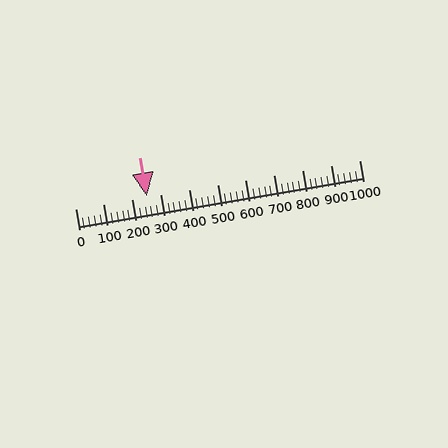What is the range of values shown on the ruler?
The ruler shows values from 0 to 1000.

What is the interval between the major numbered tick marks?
The major tick marks are spaced 100 units apart.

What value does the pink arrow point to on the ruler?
The pink arrow points to approximately 253.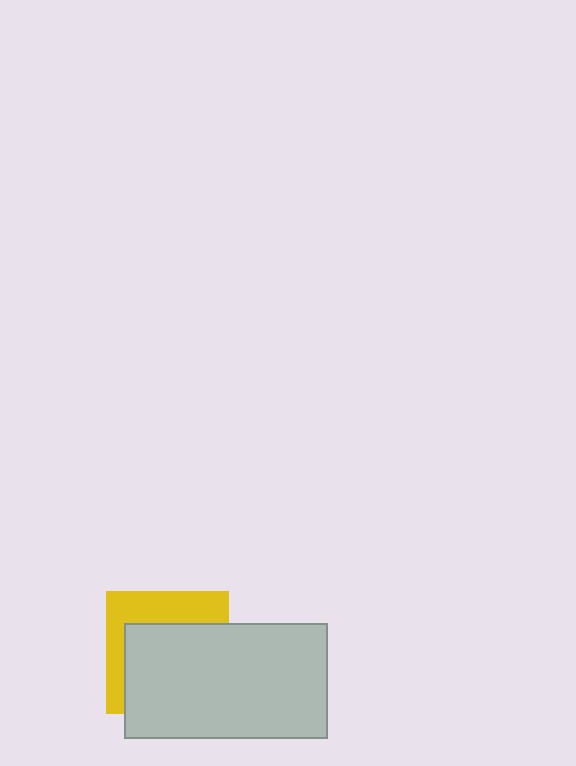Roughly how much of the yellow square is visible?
A small part of it is visible (roughly 37%).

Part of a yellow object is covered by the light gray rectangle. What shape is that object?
It is a square.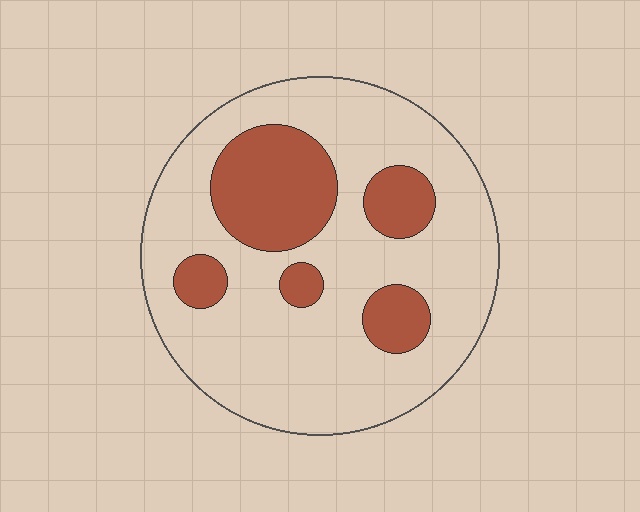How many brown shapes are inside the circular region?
5.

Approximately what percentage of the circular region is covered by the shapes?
Approximately 25%.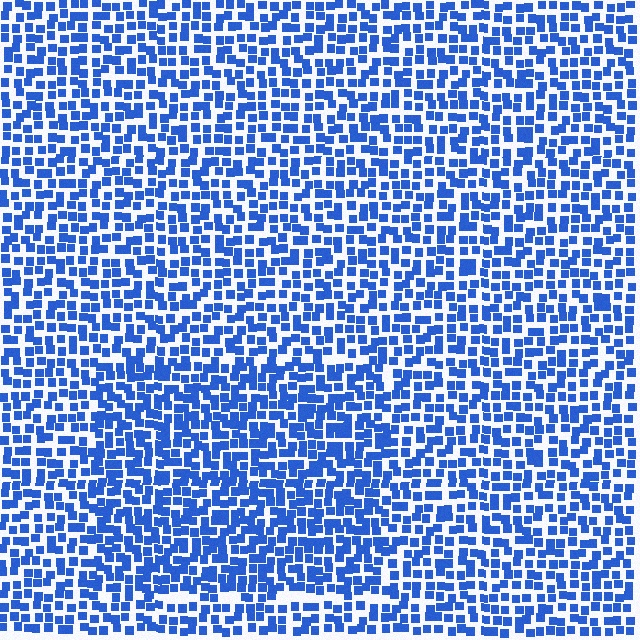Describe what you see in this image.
The image contains small blue elements arranged at two different densities. A rectangle-shaped region is visible where the elements are more densely packed than the surrounding area.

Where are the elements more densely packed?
The elements are more densely packed inside the rectangle boundary.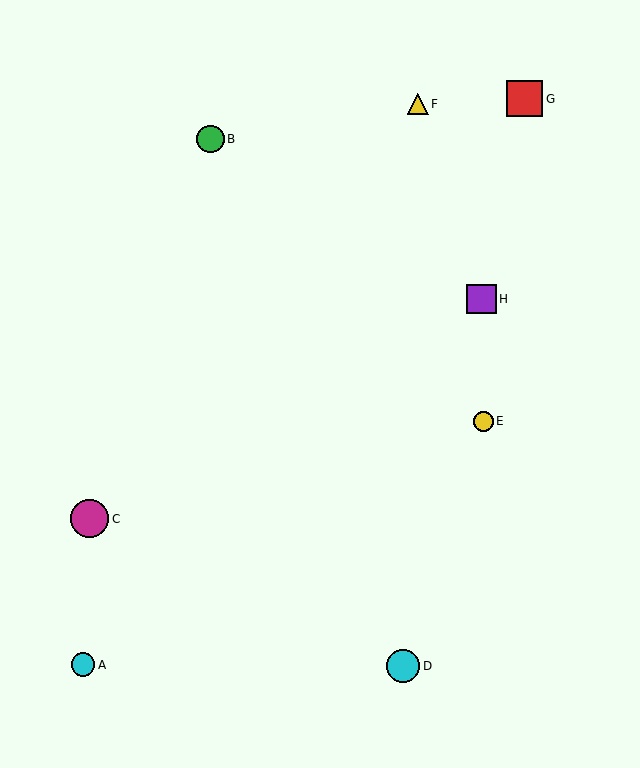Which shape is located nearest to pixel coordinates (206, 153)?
The green circle (labeled B) at (210, 139) is nearest to that location.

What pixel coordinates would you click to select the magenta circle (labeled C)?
Click at (90, 519) to select the magenta circle C.